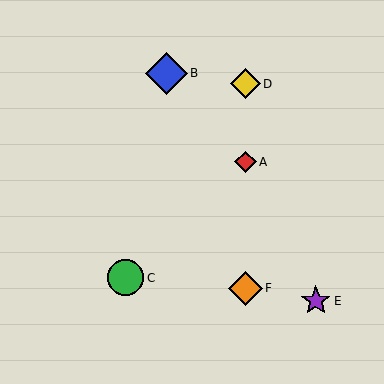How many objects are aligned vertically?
3 objects (A, D, F) are aligned vertically.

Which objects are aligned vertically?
Objects A, D, F are aligned vertically.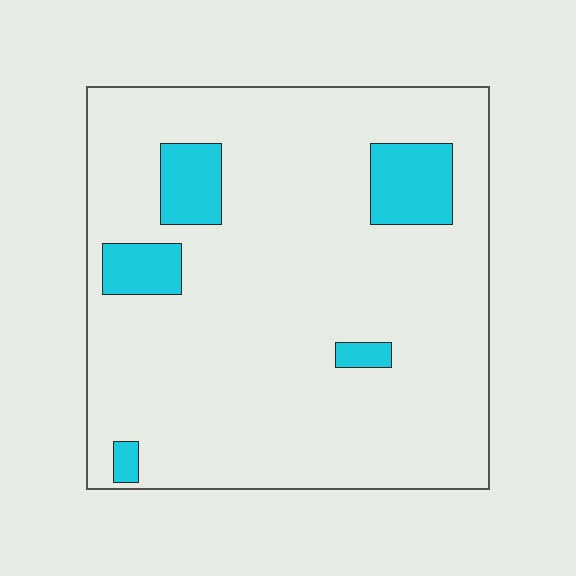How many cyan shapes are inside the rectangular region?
5.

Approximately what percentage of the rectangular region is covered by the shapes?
Approximately 10%.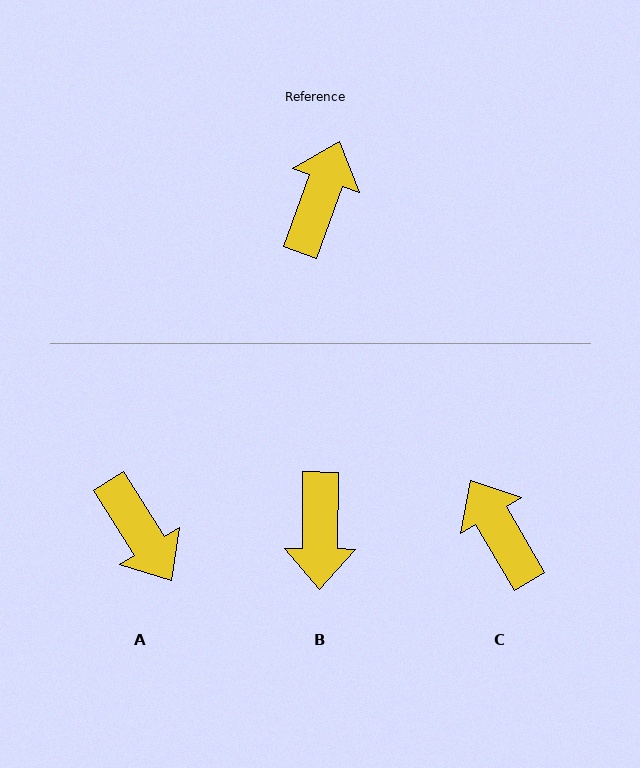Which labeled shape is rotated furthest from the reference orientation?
B, about 161 degrees away.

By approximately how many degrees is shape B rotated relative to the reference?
Approximately 161 degrees clockwise.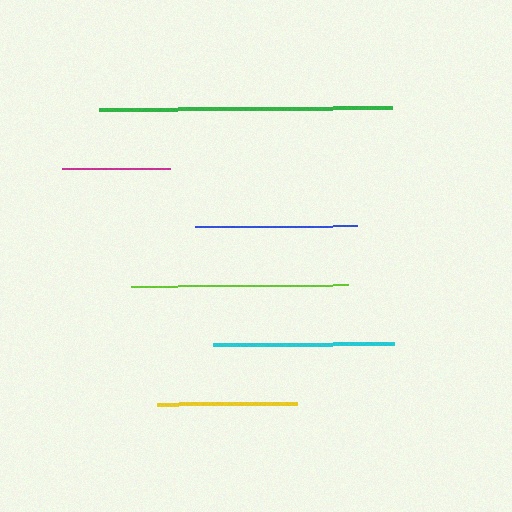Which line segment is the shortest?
The magenta line is the shortest at approximately 108 pixels.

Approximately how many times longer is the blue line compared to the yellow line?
The blue line is approximately 1.2 times the length of the yellow line.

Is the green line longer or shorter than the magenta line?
The green line is longer than the magenta line.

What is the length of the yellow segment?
The yellow segment is approximately 140 pixels long.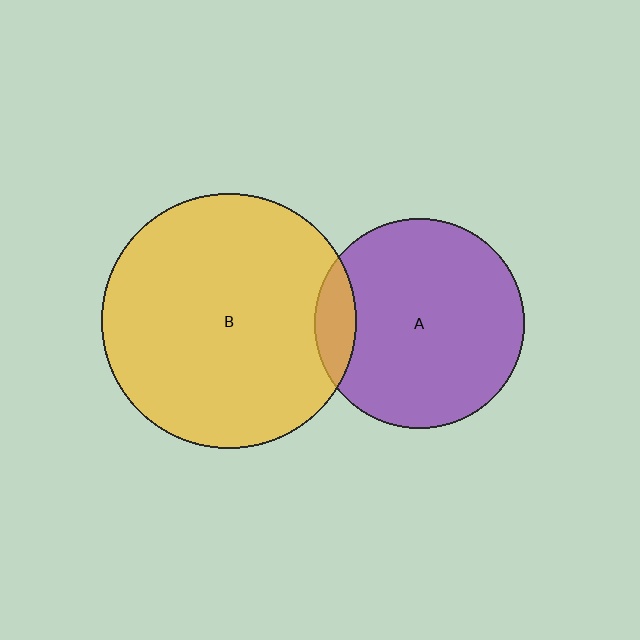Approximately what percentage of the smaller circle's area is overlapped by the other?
Approximately 10%.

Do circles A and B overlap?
Yes.